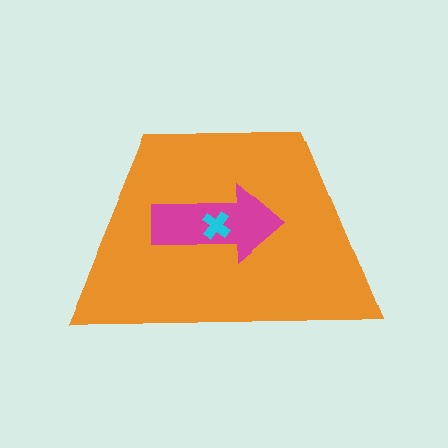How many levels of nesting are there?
3.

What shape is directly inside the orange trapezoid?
The magenta arrow.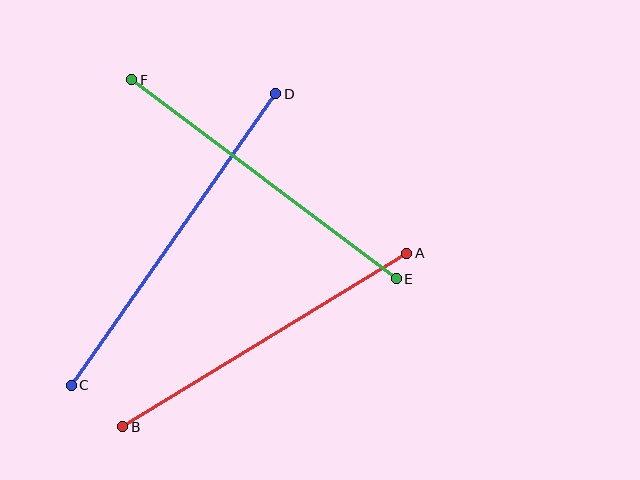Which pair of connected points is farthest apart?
Points C and D are farthest apart.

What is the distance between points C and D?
The distance is approximately 356 pixels.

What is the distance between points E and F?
The distance is approximately 331 pixels.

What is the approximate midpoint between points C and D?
The midpoint is at approximately (173, 239) pixels.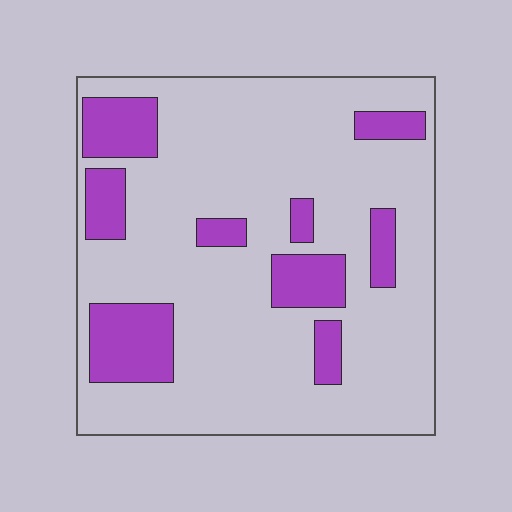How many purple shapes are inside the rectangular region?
9.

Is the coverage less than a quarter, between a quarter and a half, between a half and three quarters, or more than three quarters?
Less than a quarter.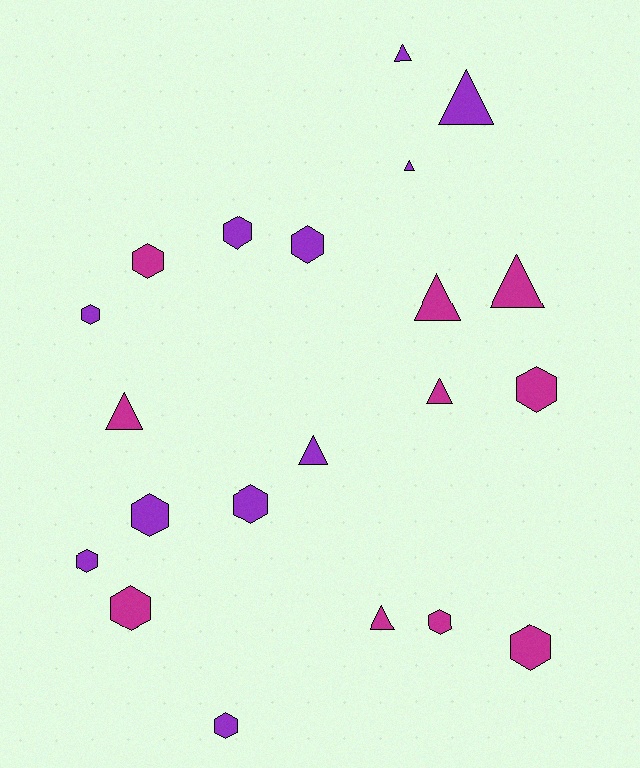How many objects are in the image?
There are 21 objects.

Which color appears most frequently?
Purple, with 11 objects.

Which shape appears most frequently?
Hexagon, with 12 objects.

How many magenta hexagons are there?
There are 5 magenta hexagons.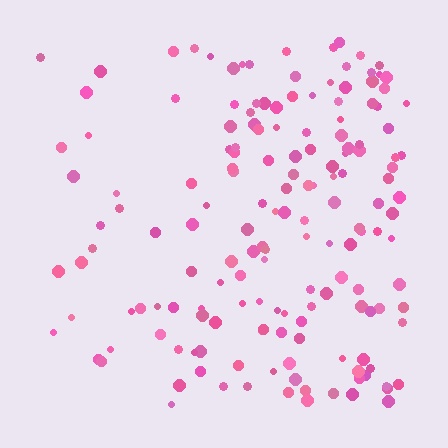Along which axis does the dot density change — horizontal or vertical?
Horizontal.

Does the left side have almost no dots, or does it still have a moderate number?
Still a moderate number, just noticeably fewer than the right.